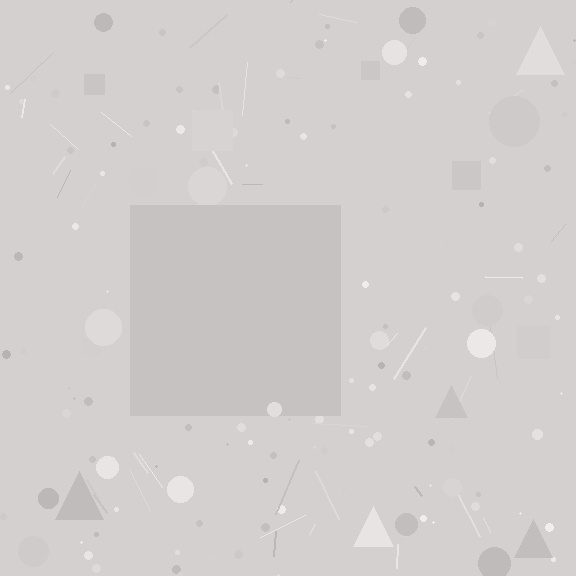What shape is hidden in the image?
A square is hidden in the image.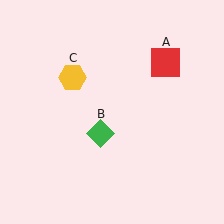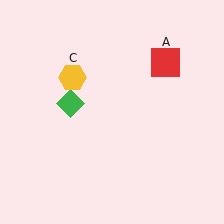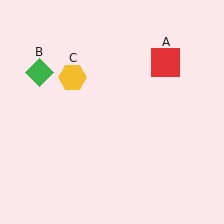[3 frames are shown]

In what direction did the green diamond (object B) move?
The green diamond (object B) moved up and to the left.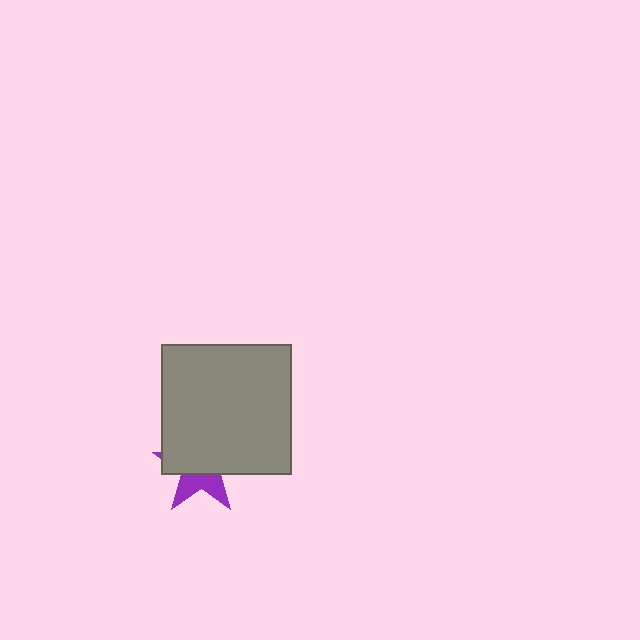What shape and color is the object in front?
The object in front is a gray square.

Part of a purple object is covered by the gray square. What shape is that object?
It is a star.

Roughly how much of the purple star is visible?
A small part of it is visible (roughly 36%).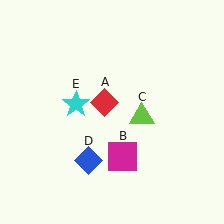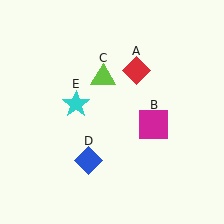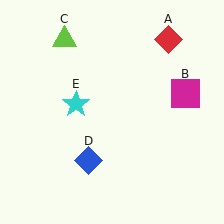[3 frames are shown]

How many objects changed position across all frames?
3 objects changed position: red diamond (object A), magenta square (object B), lime triangle (object C).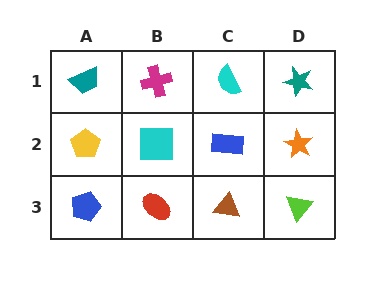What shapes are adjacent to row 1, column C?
A blue rectangle (row 2, column C), a magenta cross (row 1, column B), a teal star (row 1, column D).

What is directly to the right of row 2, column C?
An orange star.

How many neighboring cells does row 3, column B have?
3.